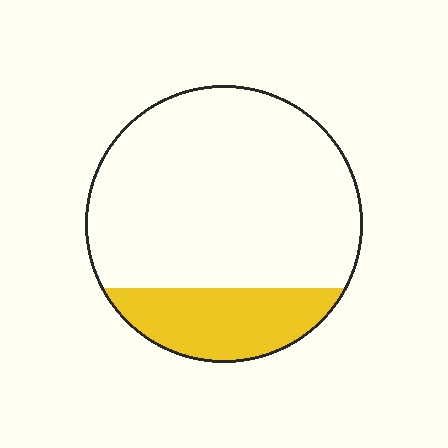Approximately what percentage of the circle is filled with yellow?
Approximately 20%.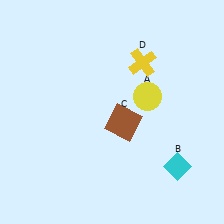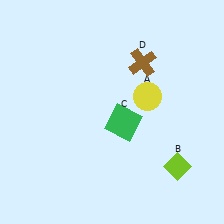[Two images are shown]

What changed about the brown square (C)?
In Image 1, C is brown. In Image 2, it changed to green.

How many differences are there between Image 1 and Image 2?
There are 3 differences between the two images.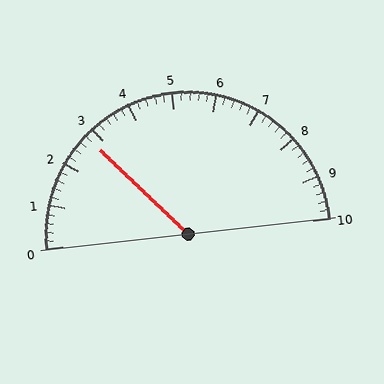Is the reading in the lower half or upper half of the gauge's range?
The reading is in the lower half of the range (0 to 10).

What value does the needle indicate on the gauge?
The needle indicates approximately 2.8.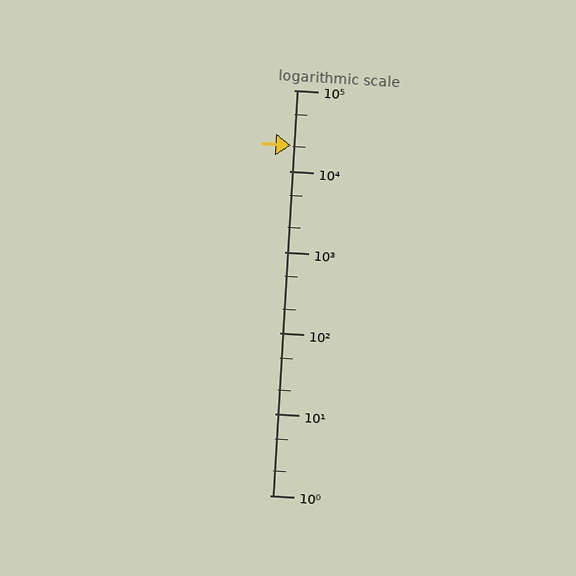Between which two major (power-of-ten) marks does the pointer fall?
The pointer is between 10000 and 100000.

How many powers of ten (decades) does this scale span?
The scale spans 5 decades, from 1 to 100000.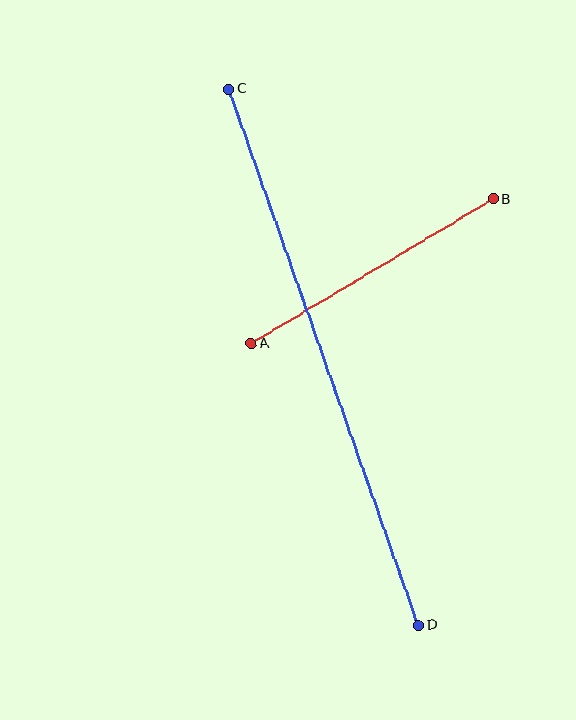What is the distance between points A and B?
The distance is approximately 282 pixels.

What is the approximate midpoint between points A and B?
The midpoint is at approximately (372, 271) pixels.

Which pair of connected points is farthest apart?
Points C and D are farthest apart.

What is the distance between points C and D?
The distance is approximately 569 pixels.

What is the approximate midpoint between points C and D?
The midpoint is at approximately (324, 357) pixels.